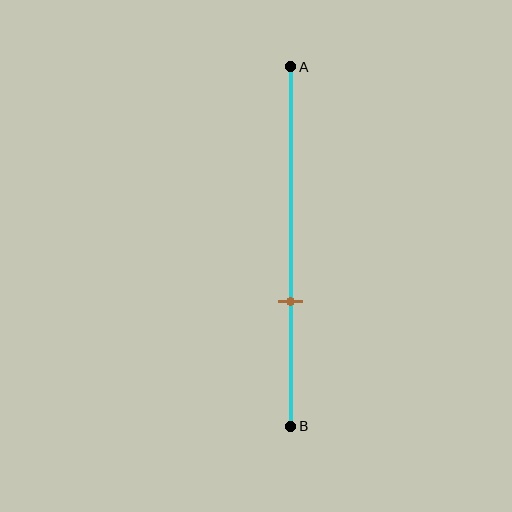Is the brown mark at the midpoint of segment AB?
No, the mark is at about 65% from A, not at the 50% midpoint.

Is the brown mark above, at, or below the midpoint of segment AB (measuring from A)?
The brown mark is below the midpoint of segment AB.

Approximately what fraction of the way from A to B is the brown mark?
The brown mark is approximately 65% of the way from A to B.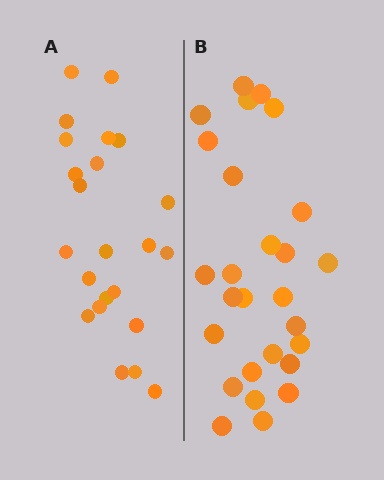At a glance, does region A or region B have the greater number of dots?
Region B (the right region) has more dots.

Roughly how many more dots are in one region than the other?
Region B has about 4 more dots than region A.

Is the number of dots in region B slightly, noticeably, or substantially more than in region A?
Region B has only slightly more — the two regions are fairly close. The ratio is roughly 1.2 to 1.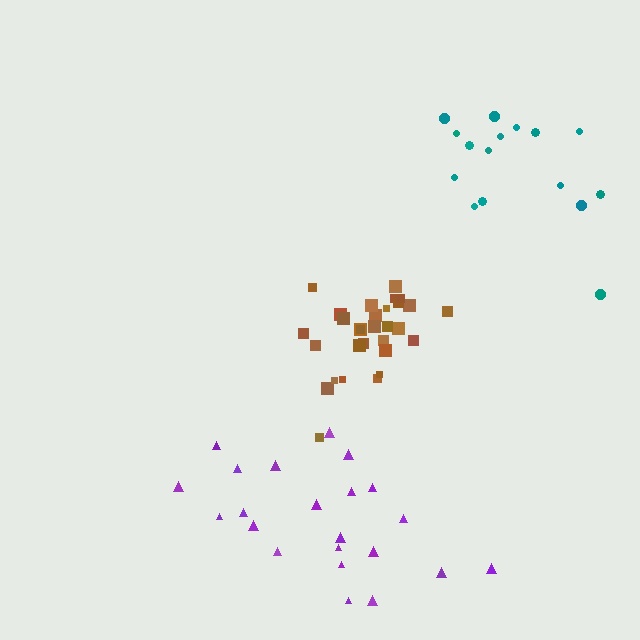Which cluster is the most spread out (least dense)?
Teal.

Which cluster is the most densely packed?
Brown.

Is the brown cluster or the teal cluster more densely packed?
Brown.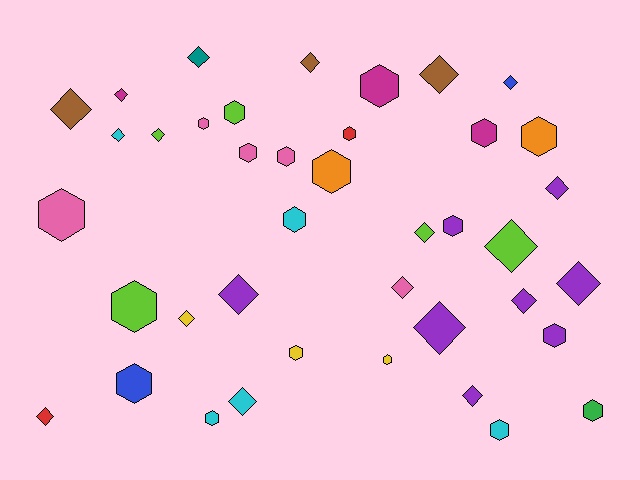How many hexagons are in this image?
There are 20 hexagons.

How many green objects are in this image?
There is 1 green object.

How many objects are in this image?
There are 40 objects.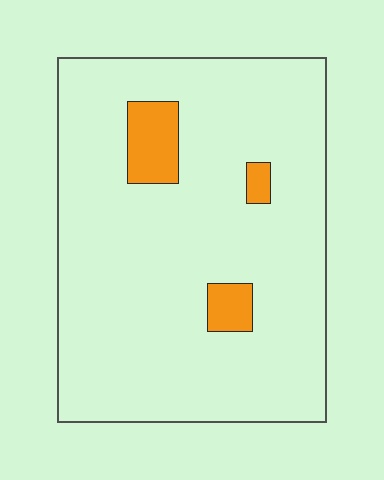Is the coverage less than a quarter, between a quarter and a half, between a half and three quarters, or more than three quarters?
Less than a quarter.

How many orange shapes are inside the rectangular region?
3.